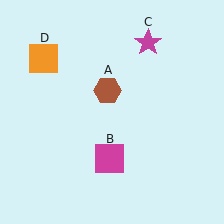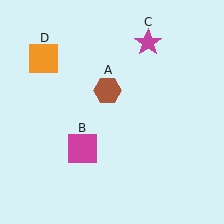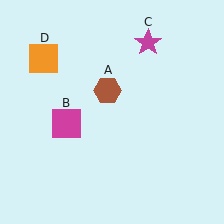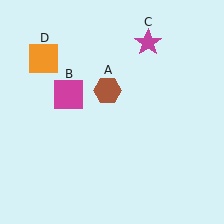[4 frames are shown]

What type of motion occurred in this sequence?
The magenta square (object B) rotated clockwise around the center of the scene.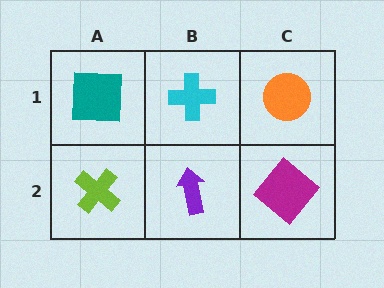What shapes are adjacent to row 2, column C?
An orange circle (row 1, column C), a purple arrow (row 2, column B).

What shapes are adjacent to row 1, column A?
A lime cross (row 2, column A), a cyan cross (row 1, column B).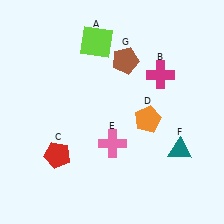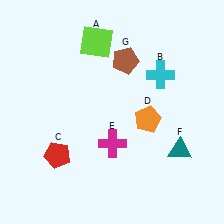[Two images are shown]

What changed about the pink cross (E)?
In Image 1, E is pink. In Image 2, it changed to magenta.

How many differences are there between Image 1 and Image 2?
There are 2 differences between the two images.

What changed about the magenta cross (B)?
In Image 1, B is magenta. In Image 2, it changed to cyan.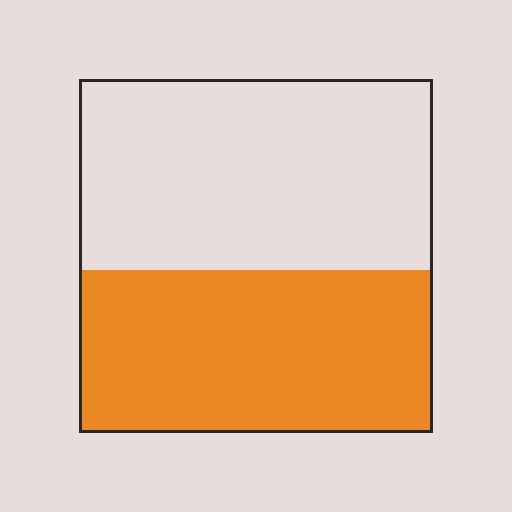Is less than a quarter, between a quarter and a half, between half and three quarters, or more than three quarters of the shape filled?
Between a quarter and a half.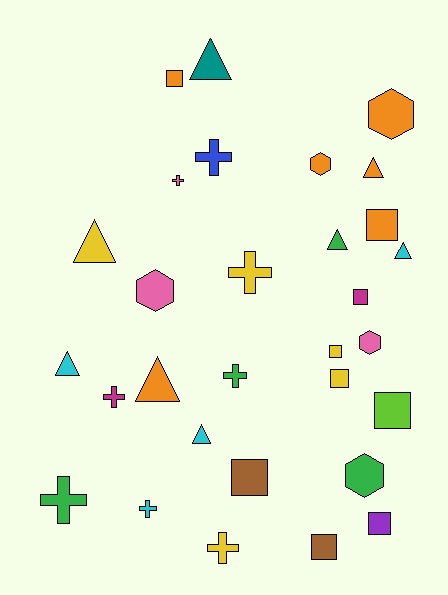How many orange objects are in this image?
There are 6 orange objects.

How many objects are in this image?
There are 30 objects.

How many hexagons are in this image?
There are 5 hexagons.